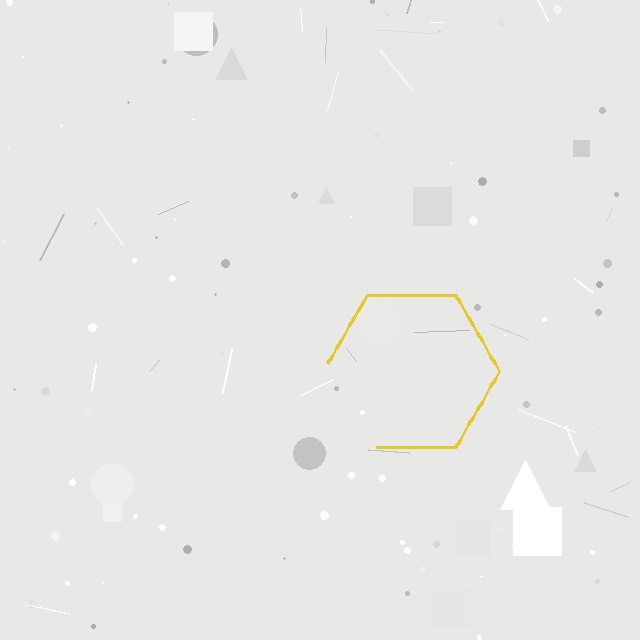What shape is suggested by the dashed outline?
The dashed outline suggests a hexagon.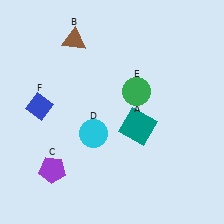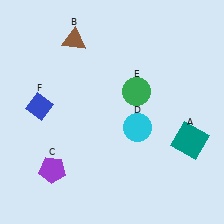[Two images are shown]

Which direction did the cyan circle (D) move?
The cyan circle (D) moved right.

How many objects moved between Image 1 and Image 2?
2 objects moved between the two images.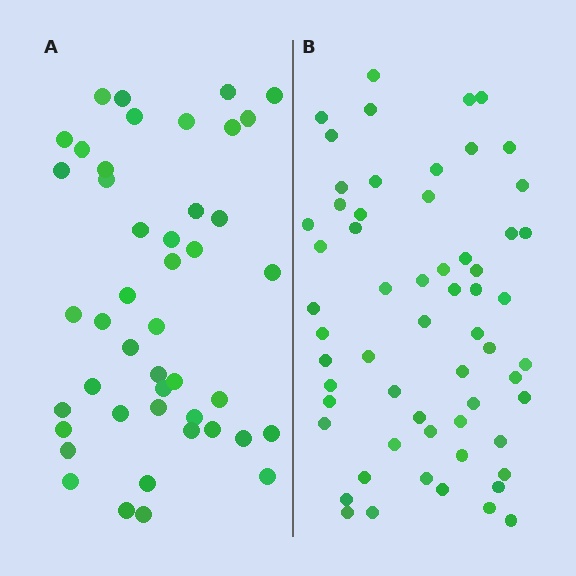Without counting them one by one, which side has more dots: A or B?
Region B (the right region) has more dots.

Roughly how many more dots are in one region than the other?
Region B has approximately 15 more dots than region A.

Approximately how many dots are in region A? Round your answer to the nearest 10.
About 40 dots. (The exact count is 45, which rounds to 40.)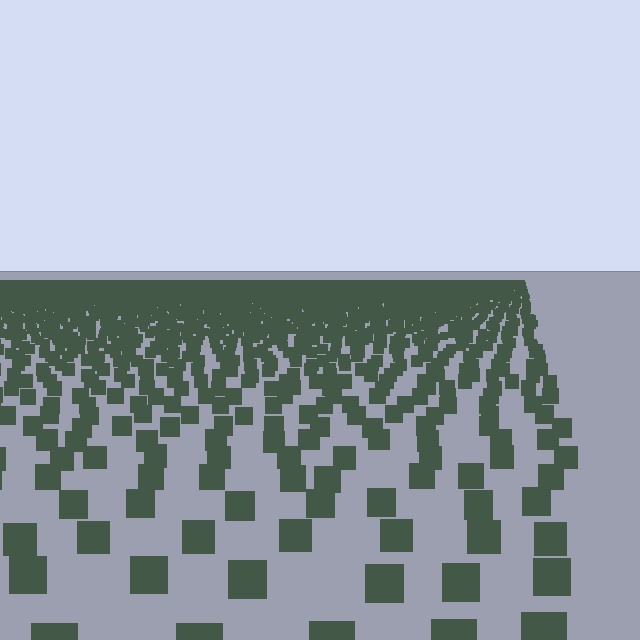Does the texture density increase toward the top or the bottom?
Density increases toward the top.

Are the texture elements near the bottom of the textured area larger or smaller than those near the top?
Larger. Near the bottom, elements are closer to the viewer and appear at a bigger on-screen size.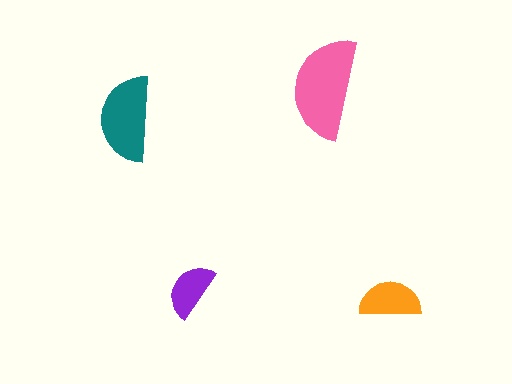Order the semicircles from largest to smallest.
the pink one, the teal one, the orange one, the purple one.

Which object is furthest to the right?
The orange semicircle is rightmost.